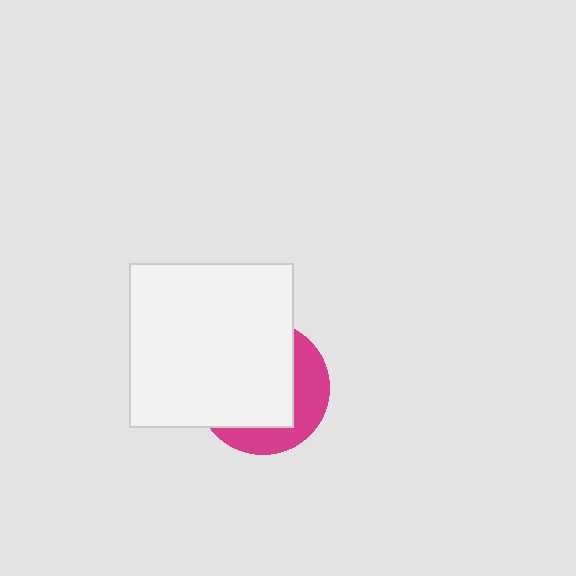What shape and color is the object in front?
The object in front is a white rectangle.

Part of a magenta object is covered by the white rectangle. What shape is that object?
It is a circle.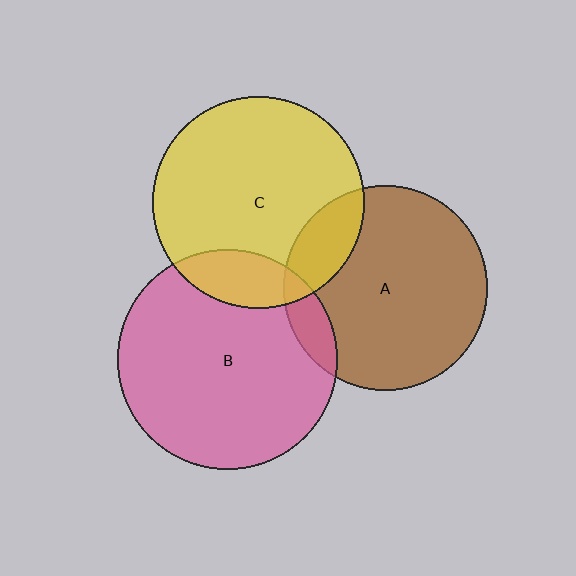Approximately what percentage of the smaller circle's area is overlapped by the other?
Approximately 15%.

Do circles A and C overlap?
Yes.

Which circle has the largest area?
Circle B (pink).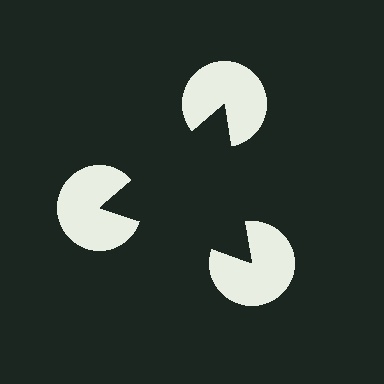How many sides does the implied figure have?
3 sides.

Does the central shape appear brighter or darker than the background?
It typically appears slightly darker than the background, even though no actual brightness change is drawn.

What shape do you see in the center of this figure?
An illusory triangle — its edges are inferred from the aligned wedge cuts in the pac-man discs, not physically drawn.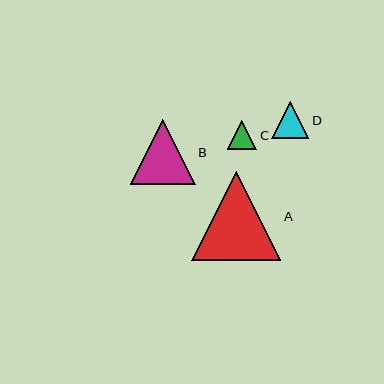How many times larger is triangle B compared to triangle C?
Triangle B is approximately 2.2 times the size of triangle C.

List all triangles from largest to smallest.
From largest to smallest: A, B, D, C.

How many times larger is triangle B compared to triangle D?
Triangle B is approximately 1.8 times the size of triangle D.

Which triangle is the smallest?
Triangle C is the smallest with a size of approximately 29 pixels.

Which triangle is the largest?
Triangle A is the largest with a size of approximately 89 pixels.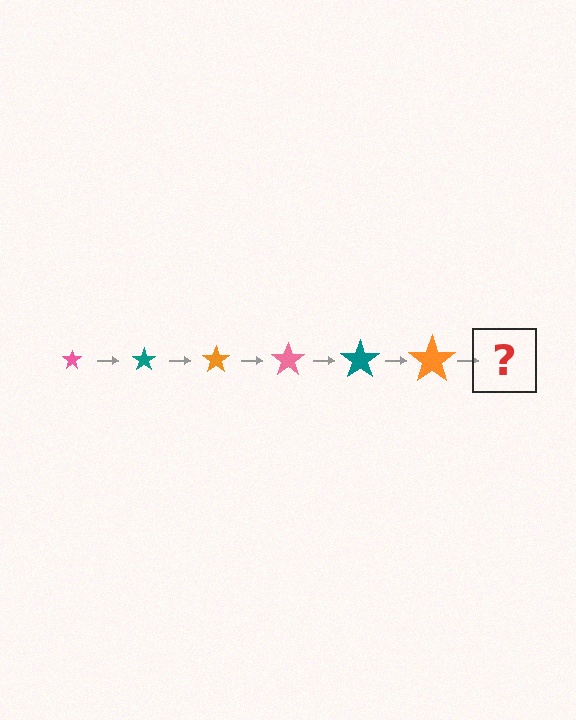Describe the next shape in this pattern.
It should be a pink star, larger than the previous one.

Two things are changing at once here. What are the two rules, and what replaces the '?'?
The two rules are that the star grows larger each step and the color cycles through pink, teal, and orange. The '?' should be a pink star, larger than the previous one.